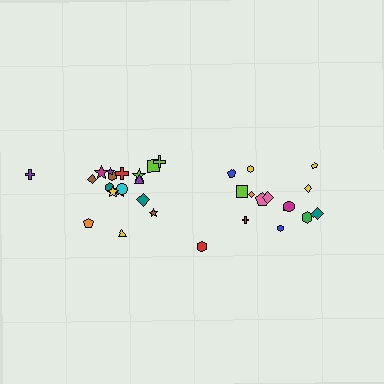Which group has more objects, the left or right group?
The left group.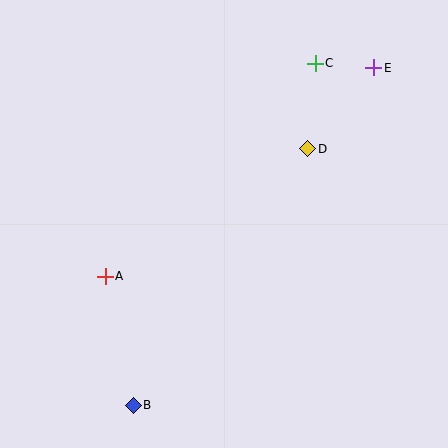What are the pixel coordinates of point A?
Point A is at (105, 276).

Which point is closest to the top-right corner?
Point E is closest to the top-right corner.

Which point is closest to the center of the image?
Point D at (308, 149) is closest to the center.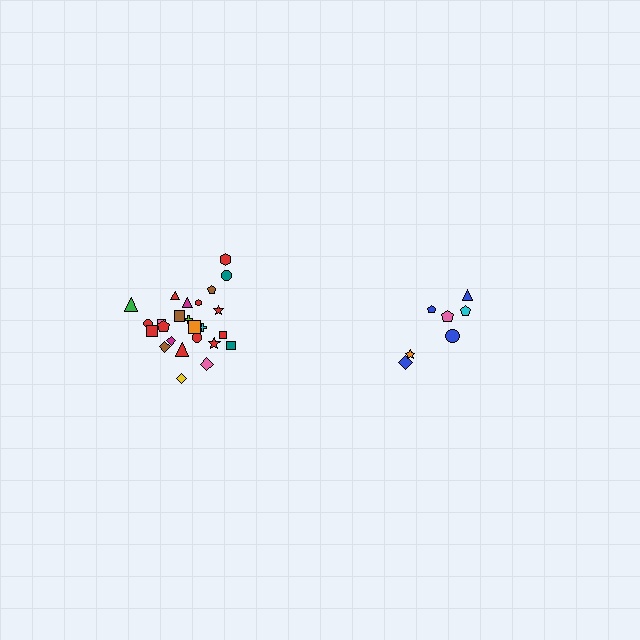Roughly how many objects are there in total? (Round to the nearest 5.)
Roughly 30 objects in total.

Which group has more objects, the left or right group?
The left group.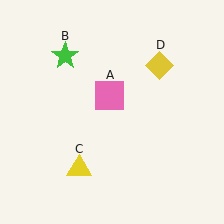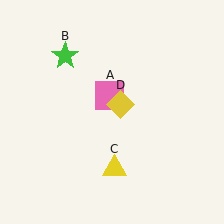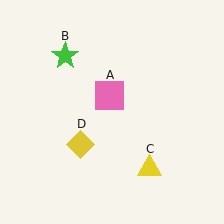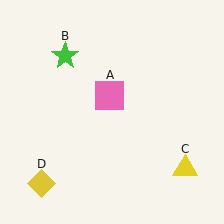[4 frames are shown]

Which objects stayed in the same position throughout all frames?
Pink square (object A) and green star (object B) remained stationary.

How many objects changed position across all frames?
2 objects changed position: yellow triangle (object C), yellow diamond (object D).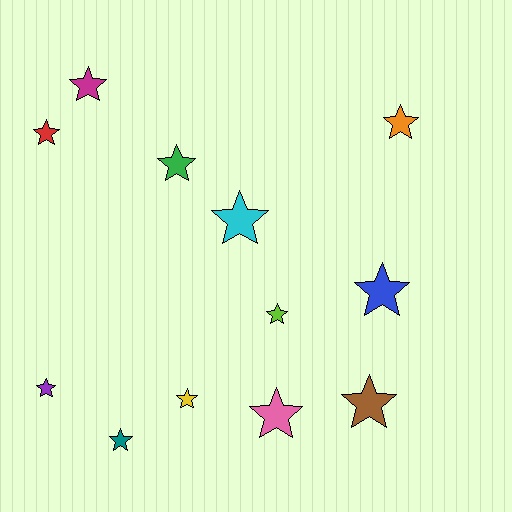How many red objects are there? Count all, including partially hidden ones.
There is 1 red object.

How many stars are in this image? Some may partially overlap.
There are 12 stars.